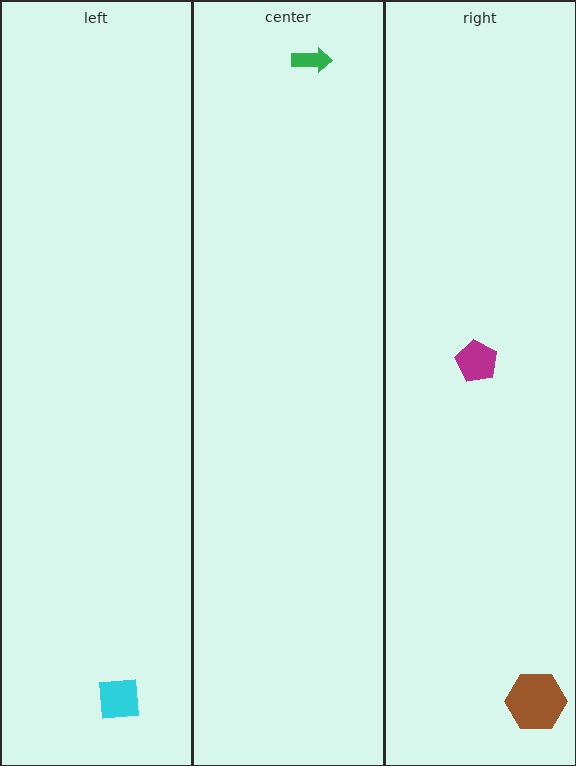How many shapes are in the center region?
1.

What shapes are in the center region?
The green arrow.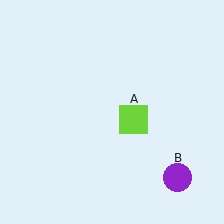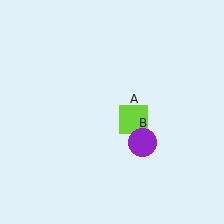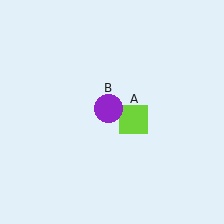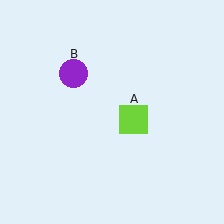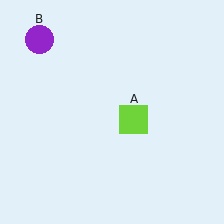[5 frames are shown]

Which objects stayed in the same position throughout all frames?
Lime square (object A) remained stationary.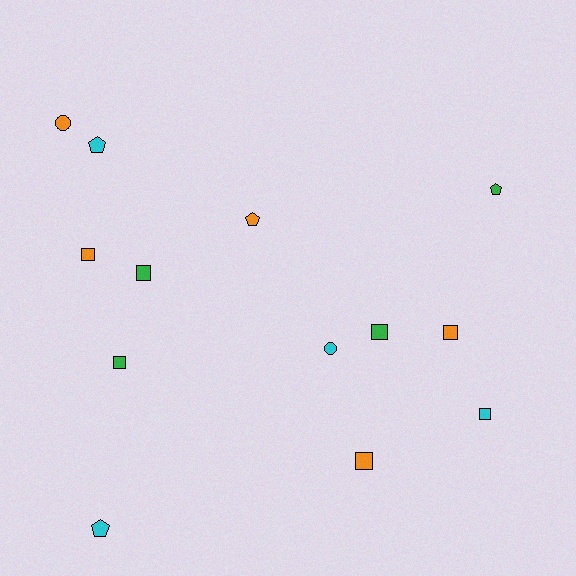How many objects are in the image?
There are 13 objects.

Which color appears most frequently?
Orange, with 5 objects.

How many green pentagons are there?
There is 1 green pentagon.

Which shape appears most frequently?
Square, with 7 objects.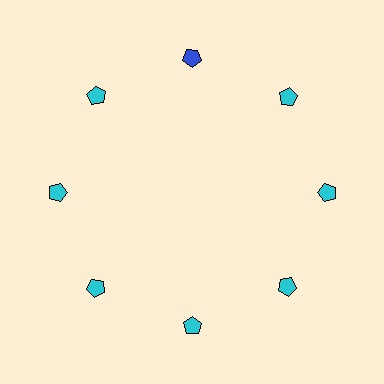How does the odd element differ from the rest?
It has a different color: blue instead of cyan.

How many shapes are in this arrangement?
There are 8 shapes arranged in a ring pattern.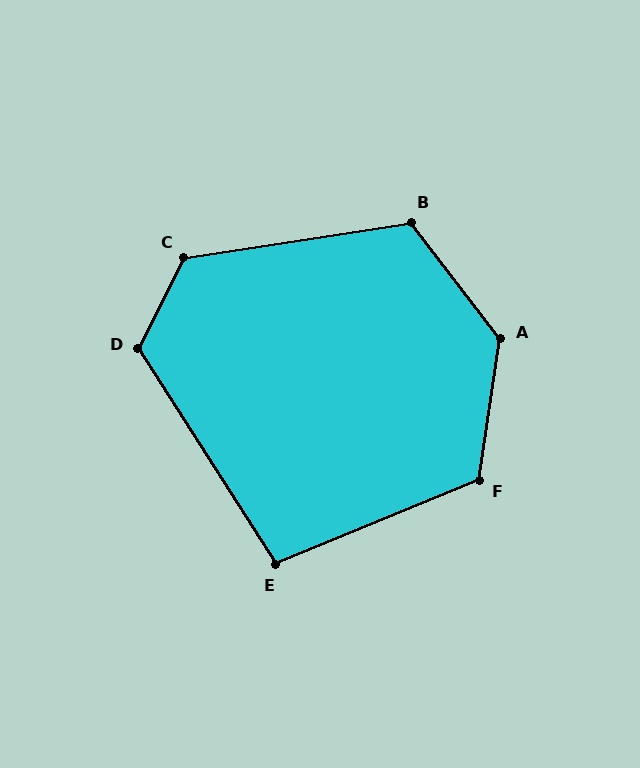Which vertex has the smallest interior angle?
E, at approximately 100 degrees.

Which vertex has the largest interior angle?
A, at approximately 134 degrees.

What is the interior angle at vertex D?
Approximately 121 degrees (obtuse).